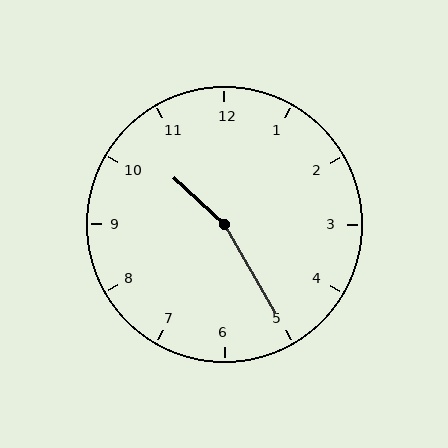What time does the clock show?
10:25.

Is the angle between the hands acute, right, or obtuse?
It is obtuse.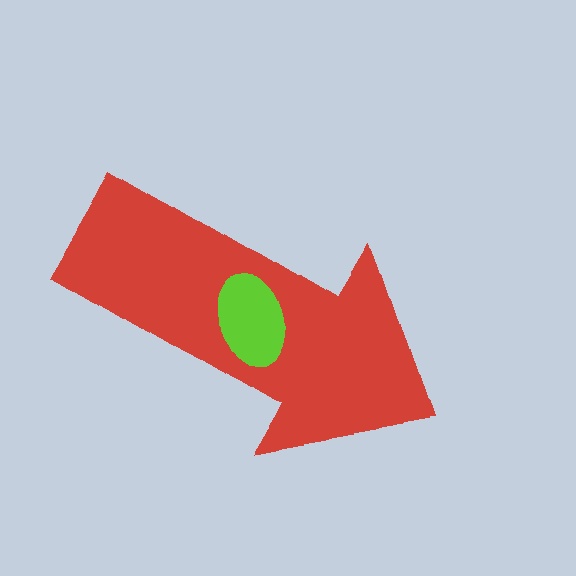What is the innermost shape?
The lime ellipse.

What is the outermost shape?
The red arrow.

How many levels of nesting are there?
2.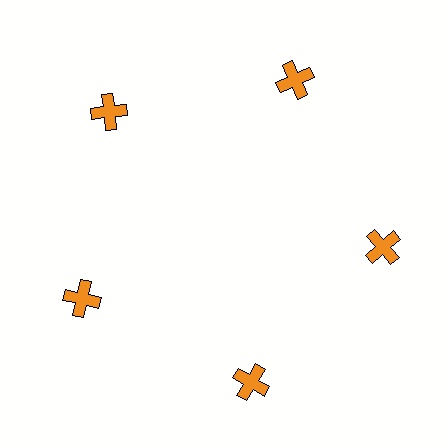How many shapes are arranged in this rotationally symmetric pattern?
There are 5 shapes, arranged in 5 groups of 1.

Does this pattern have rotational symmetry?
Yes, this pattern has 5-fold rotational symmetry. It looks the same after rotating 72 degrees around the center.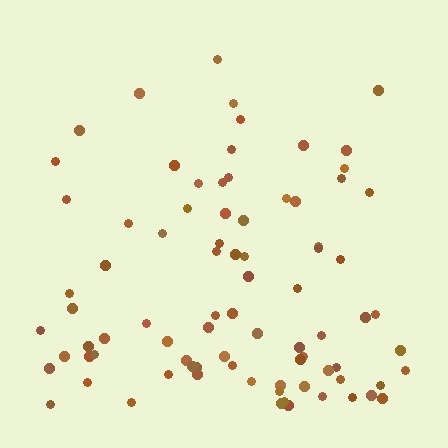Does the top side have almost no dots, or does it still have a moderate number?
Still a moderate number, just noticeably fewer than the bottom.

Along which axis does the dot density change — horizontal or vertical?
Vertical.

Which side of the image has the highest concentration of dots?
The bottom.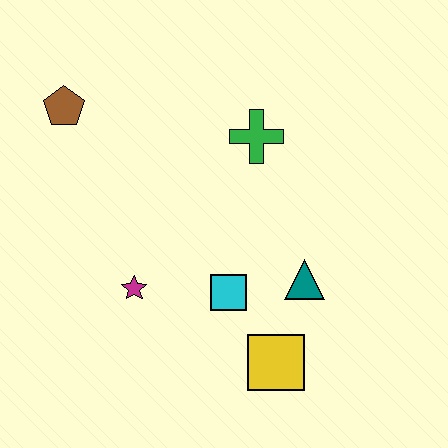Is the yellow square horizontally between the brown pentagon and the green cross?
No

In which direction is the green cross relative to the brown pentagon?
The green cross is to the right of the brown pentagon.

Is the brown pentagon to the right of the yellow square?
No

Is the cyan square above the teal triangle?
No